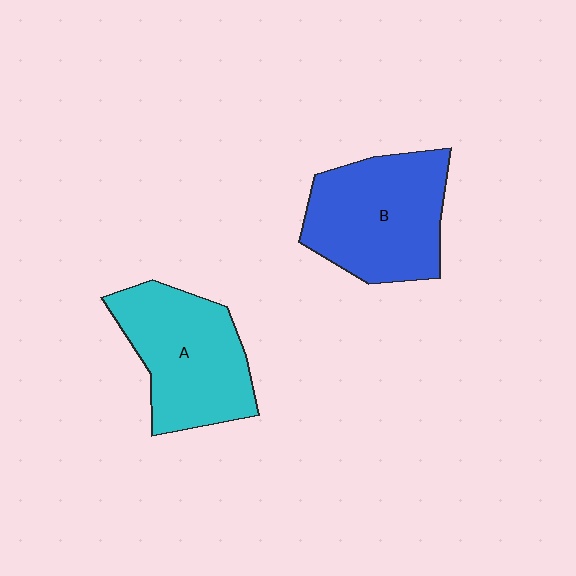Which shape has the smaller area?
Shape A (cyan).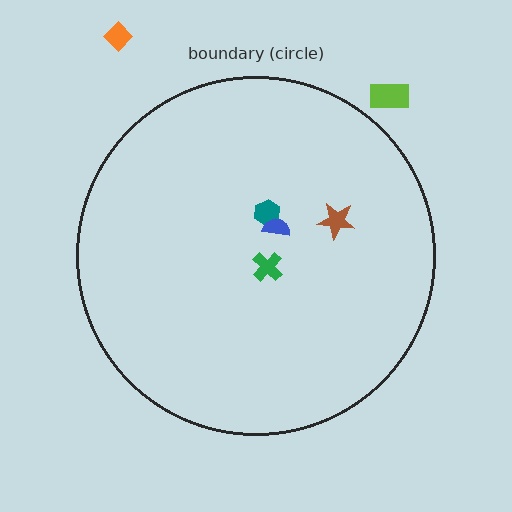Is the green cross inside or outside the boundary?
Inside.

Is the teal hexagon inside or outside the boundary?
Inside.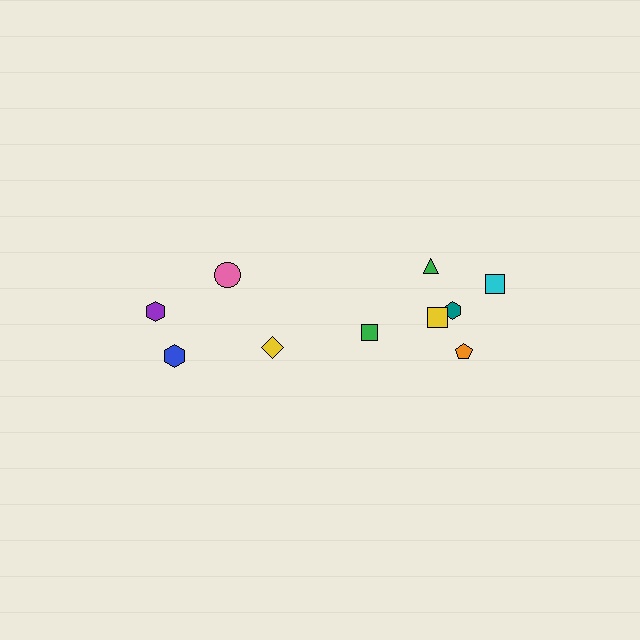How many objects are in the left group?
There are 4 objects.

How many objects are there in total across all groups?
There are 10 objects.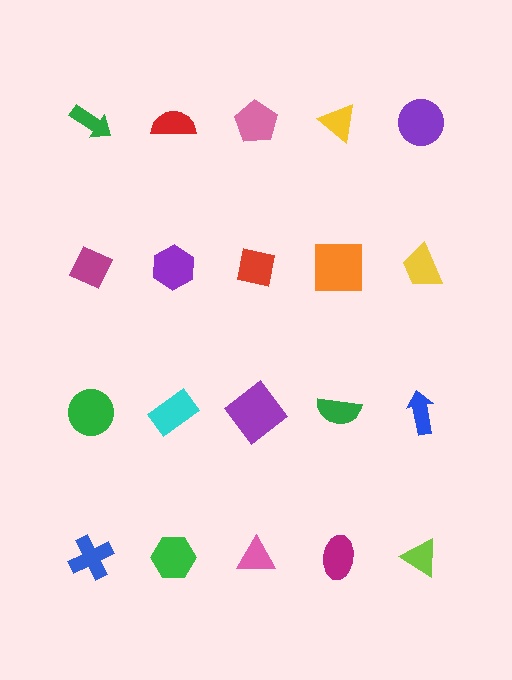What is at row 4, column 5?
A lime triangle.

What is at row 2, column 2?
A purple hexagon.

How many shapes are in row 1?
5 shapes.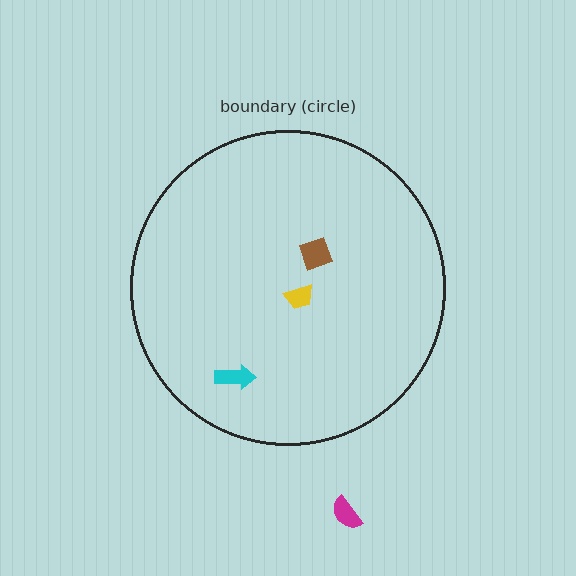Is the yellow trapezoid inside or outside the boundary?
Inside.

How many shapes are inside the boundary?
3 inside, 1 outside.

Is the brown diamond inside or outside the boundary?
Inside.